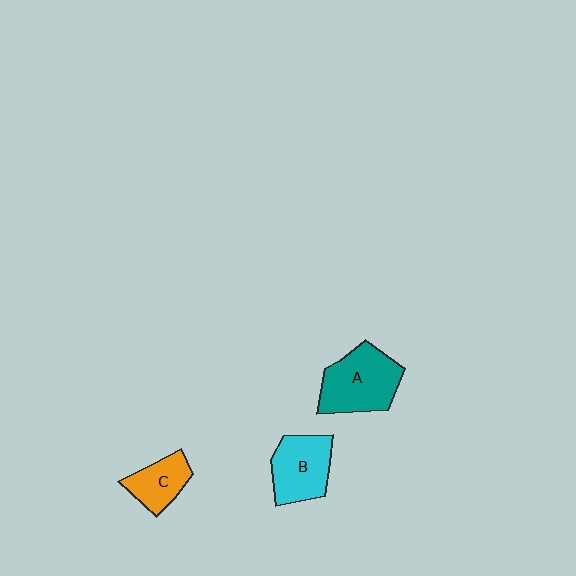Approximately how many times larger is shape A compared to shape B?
Approximately 1.2 times.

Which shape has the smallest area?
Shape C (orange).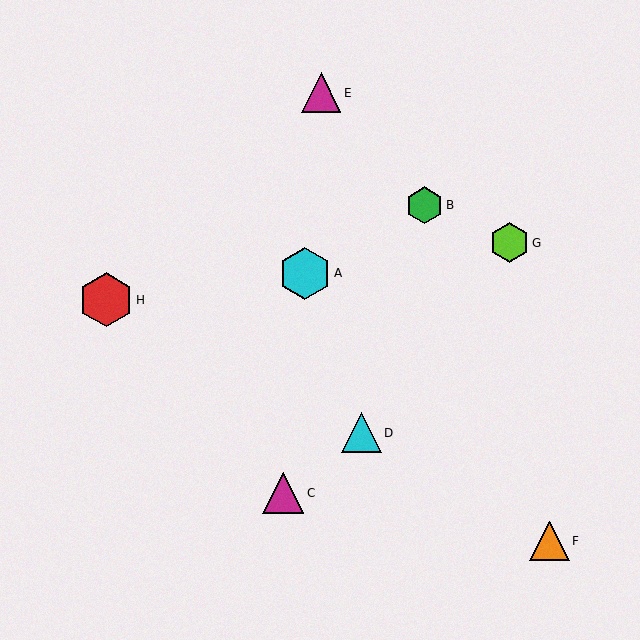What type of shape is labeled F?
Shape F is an orange triangle.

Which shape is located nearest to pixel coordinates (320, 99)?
The magenta triangle (labeled E) at (321, 93) is nearest to that location.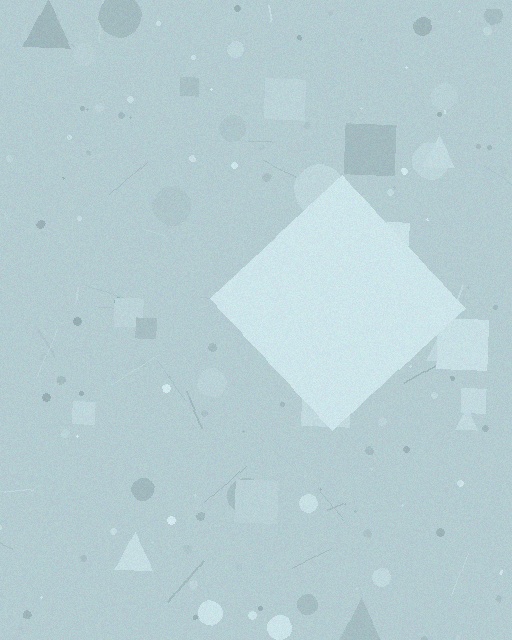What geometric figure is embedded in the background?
A diamond is embedded in the background.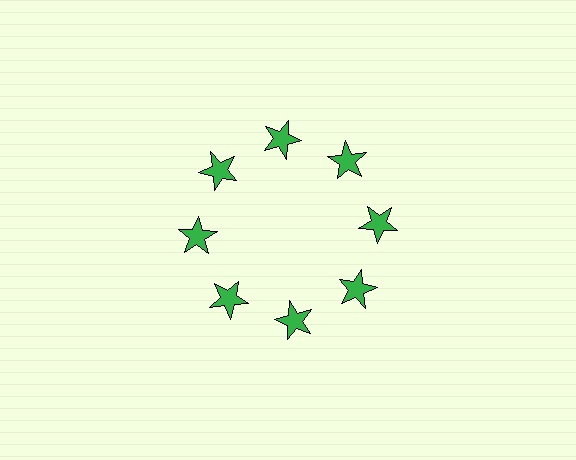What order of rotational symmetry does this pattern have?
This pattern has 8-fold rotational symmetry.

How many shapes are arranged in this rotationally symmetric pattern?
There are 8 shapes, arranged in 8 groups of 1.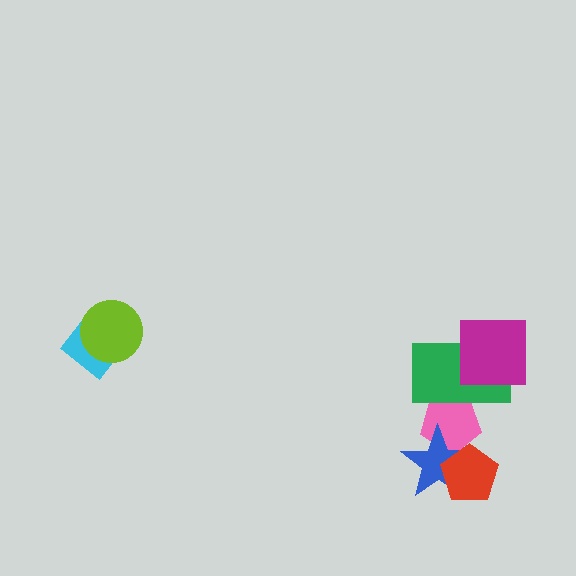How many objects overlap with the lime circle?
1 object overlaps with the lime circle.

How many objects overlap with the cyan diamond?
1 object overlaps with the cyan diamond.